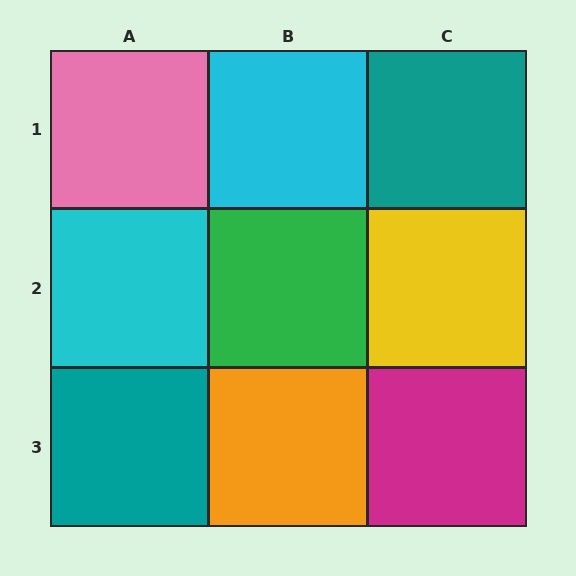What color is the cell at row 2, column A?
Cyan.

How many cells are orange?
1 cell is orange.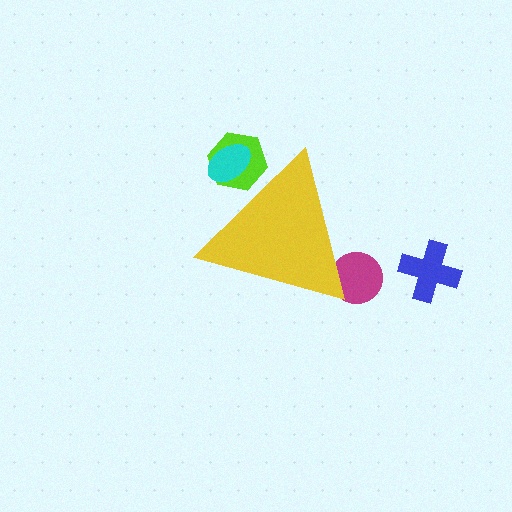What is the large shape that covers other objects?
A yellow triangle.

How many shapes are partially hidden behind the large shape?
3 shapes are partially hidden.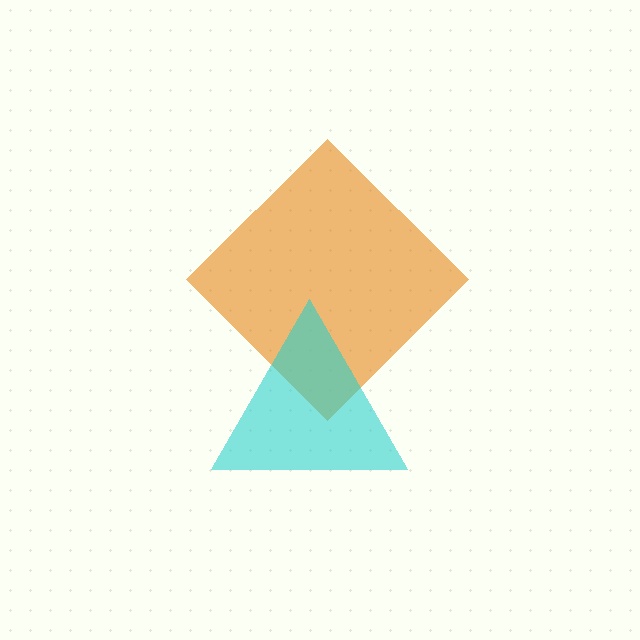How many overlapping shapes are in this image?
There are 2 overlapping shapes in the image.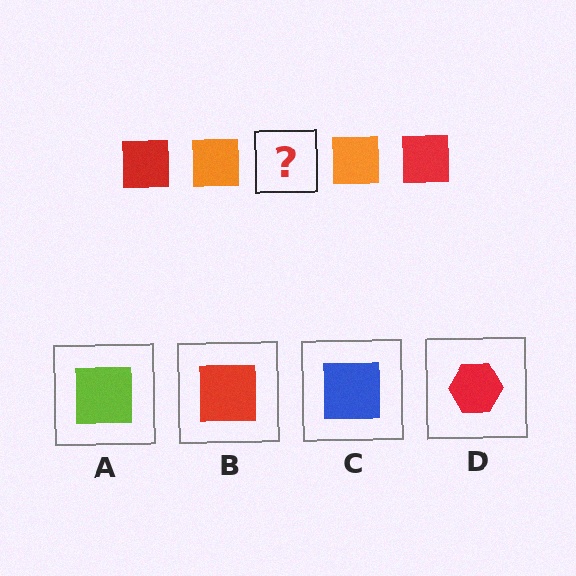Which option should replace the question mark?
Option B.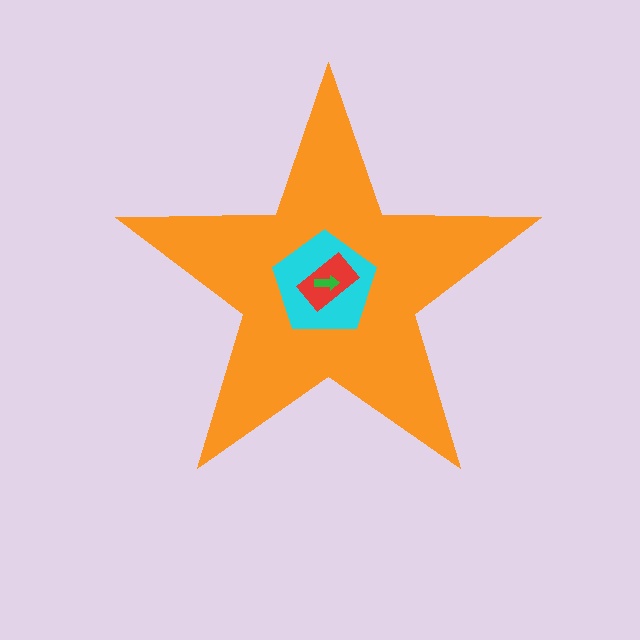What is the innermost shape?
The green arrow.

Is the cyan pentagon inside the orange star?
Yes.